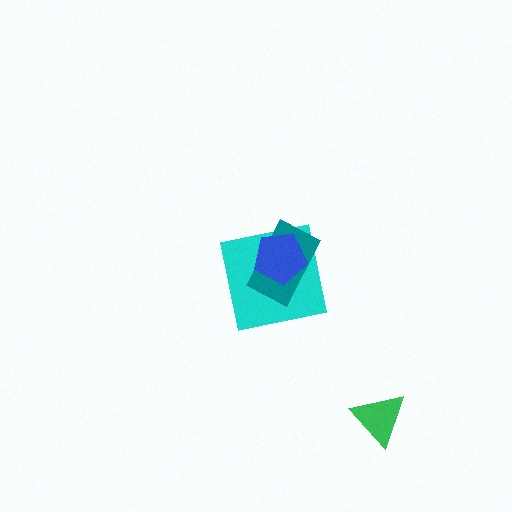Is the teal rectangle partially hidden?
Yes, it is partially covered by another shape.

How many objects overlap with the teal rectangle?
2 objects overlap with the teal rectangle.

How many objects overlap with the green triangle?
0 objects overlap with the green triangle.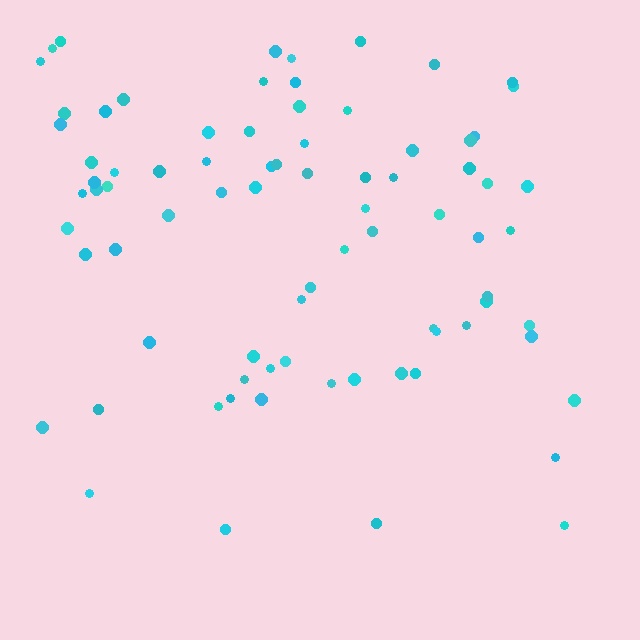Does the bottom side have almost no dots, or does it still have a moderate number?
Still a moderate number, just noticeably fewer than the top.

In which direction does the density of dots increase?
From bottom to top, with the top side densest.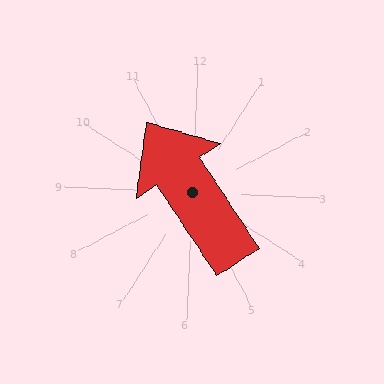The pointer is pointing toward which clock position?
Roughly 11 o'clock.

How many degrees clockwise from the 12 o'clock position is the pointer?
Approximately 324 degrees.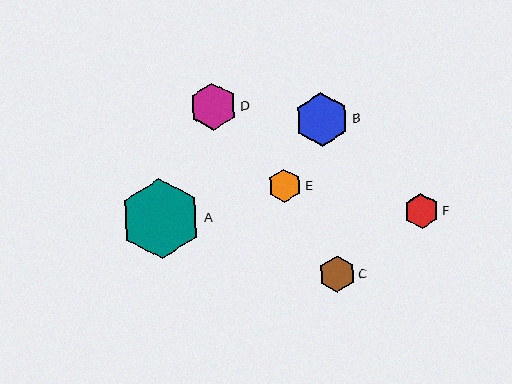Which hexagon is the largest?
Hexagon A is the largest with a size of approximately 81 pixels.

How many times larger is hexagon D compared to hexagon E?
Hexagon D is approximately 1.4 times the size of hexagon E.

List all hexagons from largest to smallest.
From largest to smallest: A, B, D, C, F, E.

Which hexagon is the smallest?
Hexagon E is the smallest with a size of approximately 33 pixels.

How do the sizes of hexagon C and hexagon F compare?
Hexagon C and hexagon F are approximately the same size.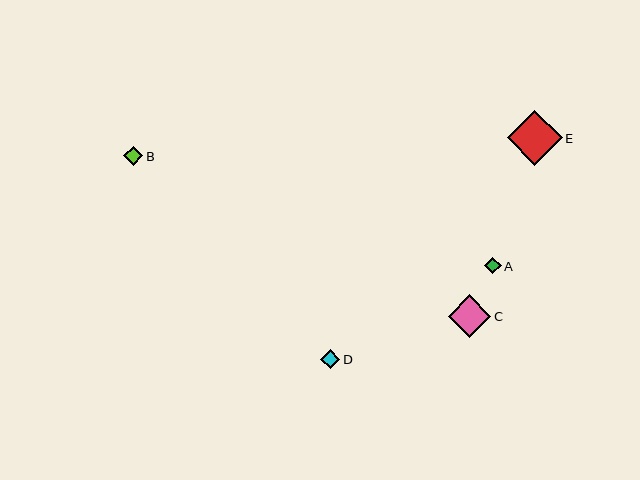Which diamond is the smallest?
Diamond A is the smallest with a size of approximately 17 pixels.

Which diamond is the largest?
Diamond E is the largest with a size of approximately 55 pixels.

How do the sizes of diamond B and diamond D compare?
Diamond B and diamond D are approximately the same size.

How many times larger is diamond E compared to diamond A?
Diamond E is approximately 3.2 times the size of diamond A.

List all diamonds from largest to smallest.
From largest to smallest: E, C, B, D, A.